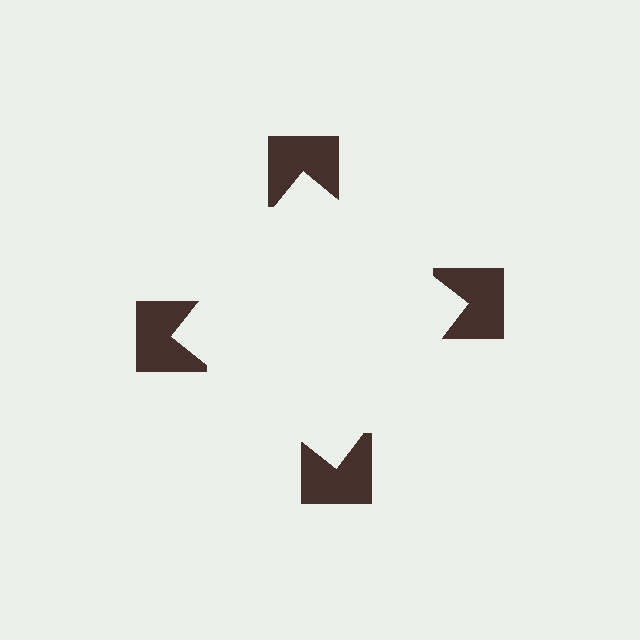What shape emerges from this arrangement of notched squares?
An illusory square — its edges are inferred from the aligned wedge cuts in the notched squares, not physically drawn.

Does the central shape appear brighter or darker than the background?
It typically appears slightly brighter than the background, even though no actual brightness change is drawn.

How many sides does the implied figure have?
4 sides.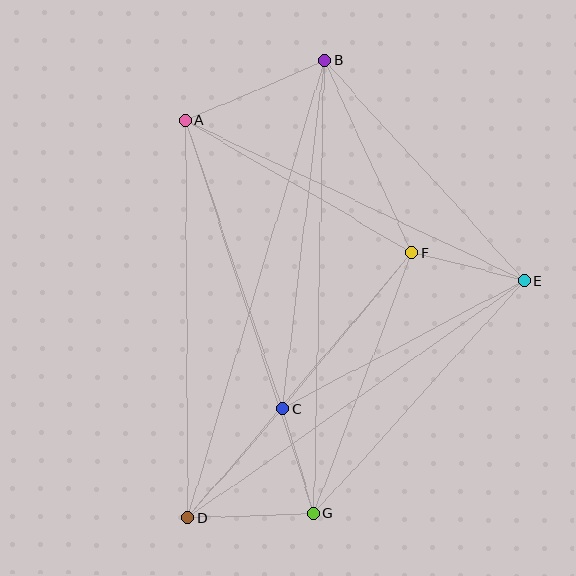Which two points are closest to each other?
Points C and G are closest to each other.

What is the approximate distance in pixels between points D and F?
The distance between D and F is approximately 347 pixels.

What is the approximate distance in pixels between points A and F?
The distance between A and F is approximately 262 pixels.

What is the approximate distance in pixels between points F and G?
The distance between F and G is approximately 279 pixels.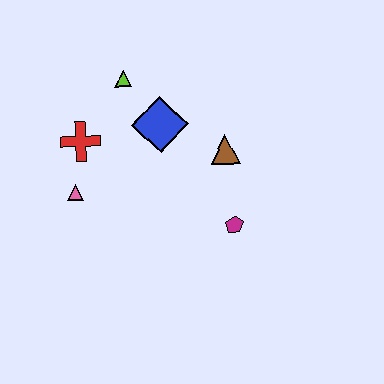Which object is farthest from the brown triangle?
The pink triangle is farthest from the brown triangle.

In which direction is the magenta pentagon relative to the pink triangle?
The magenta pentagon is to the right of the pink triangle.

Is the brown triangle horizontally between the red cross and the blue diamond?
No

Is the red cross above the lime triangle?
No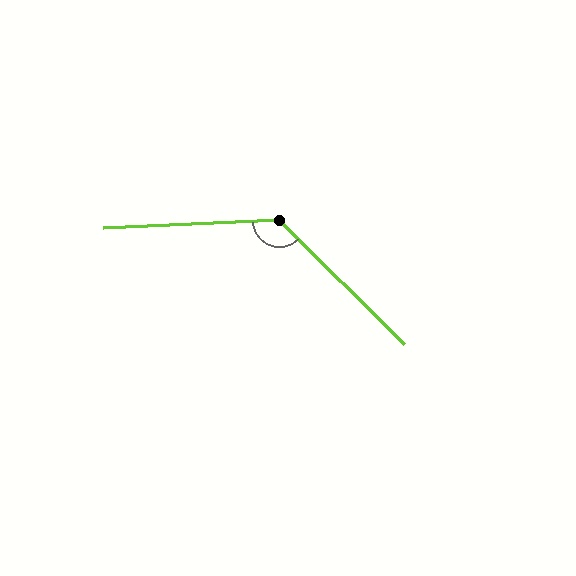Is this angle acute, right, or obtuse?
It is obtuse.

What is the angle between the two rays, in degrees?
Approximately 132 degrees.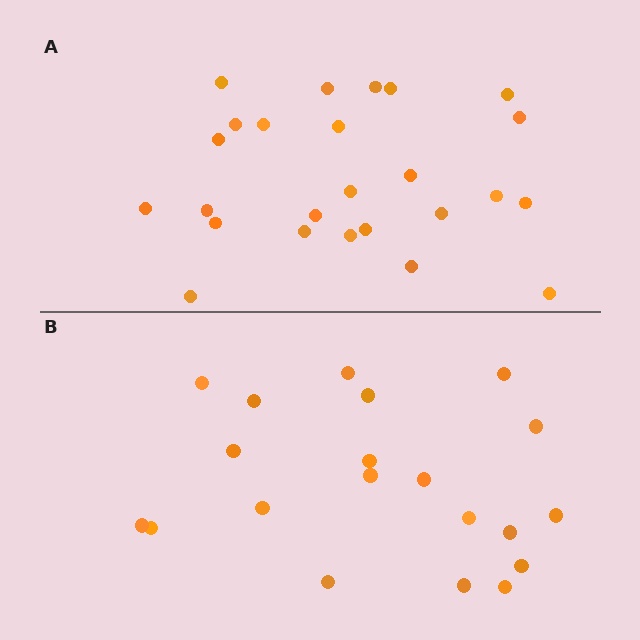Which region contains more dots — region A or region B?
Region A (the top region) has more dots.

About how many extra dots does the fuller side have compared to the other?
Region A has about 5 more dots than region B.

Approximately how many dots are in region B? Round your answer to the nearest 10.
About 20 dots.